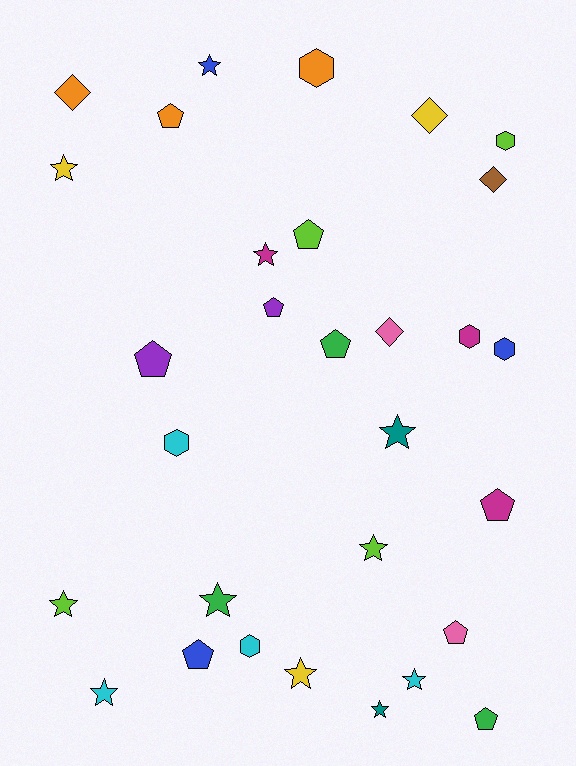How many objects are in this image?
There are 30 objects.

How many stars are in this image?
There are 11 stars.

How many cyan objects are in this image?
There are 4 cyan objects.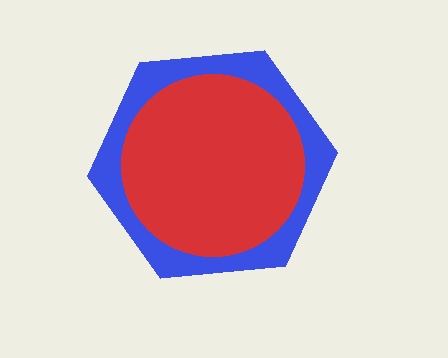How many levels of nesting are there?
2.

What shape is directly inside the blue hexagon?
The red circle.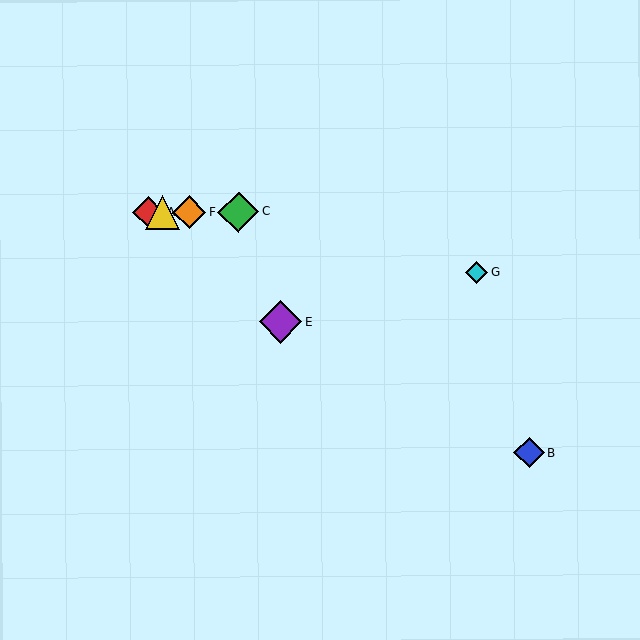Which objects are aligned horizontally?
Objects A, C, D, F are aligned horizontally.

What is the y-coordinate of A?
Object A is at y≈212.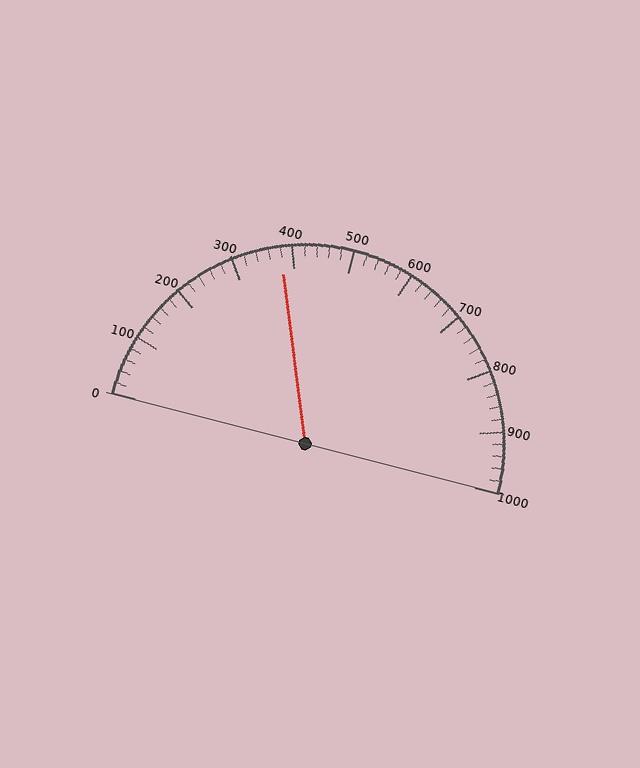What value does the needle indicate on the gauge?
The needle indicates approximately 380.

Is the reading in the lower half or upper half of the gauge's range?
The reading is in the lower half of the range (0 to 1000).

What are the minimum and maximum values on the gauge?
The gauge ranges from 0 to 1000.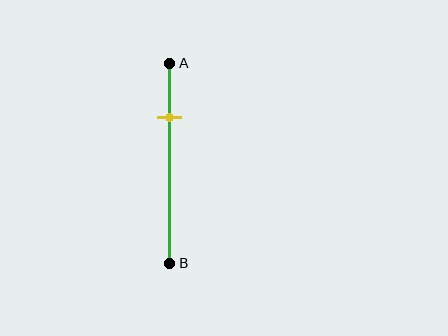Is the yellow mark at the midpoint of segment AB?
No, the mark is at about 25% from A, not at the 50% midpoint.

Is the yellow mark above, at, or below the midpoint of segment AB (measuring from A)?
The yellow mark is above the midpoint of segment AB.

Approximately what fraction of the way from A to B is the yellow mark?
The yellow mark is approximately 25% of the way from A to B.